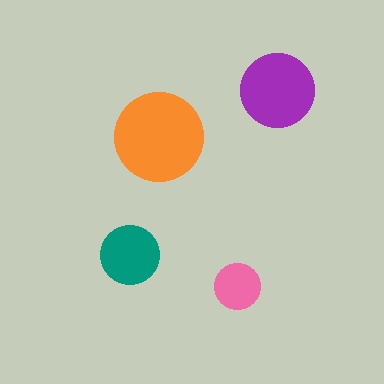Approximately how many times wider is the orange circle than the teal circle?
About 1.5 times wider.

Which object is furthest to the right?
The purple circle is rightmost.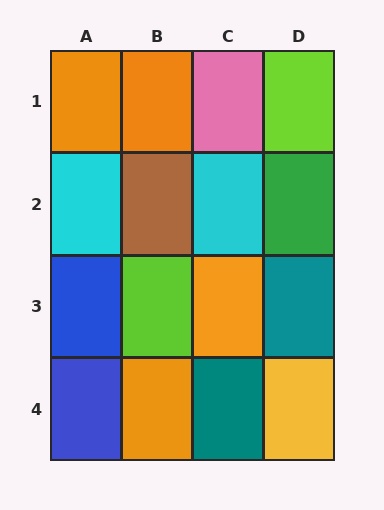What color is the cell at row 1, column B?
Orange.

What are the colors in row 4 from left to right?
Blue, orange, teal, yellow.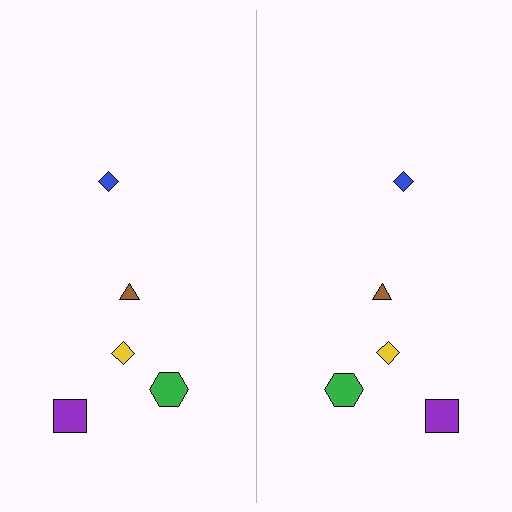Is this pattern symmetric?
Yes, this pattern has bilateral (reflection) symmetry.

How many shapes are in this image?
There are 10 shapes in this image.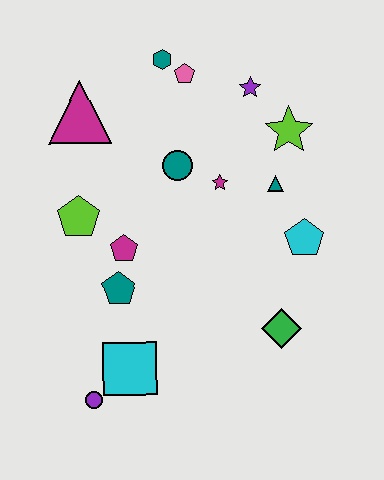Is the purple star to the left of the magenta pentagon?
No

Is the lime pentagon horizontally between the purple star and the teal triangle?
No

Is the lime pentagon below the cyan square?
No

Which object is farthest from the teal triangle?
The purple circle is farthest from the teal triangle.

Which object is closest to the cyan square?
The purple circle is closest to the cyan square.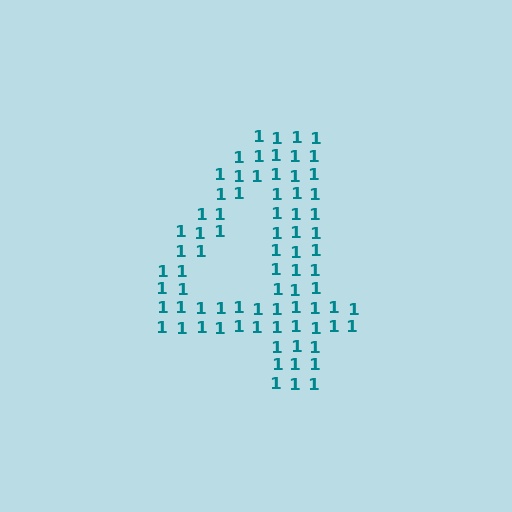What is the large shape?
The large shape is the digit 4.